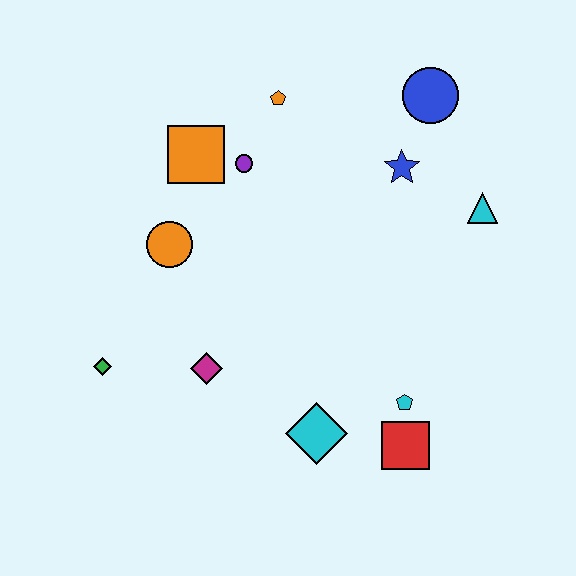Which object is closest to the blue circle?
The blue star is closest to the blue circle.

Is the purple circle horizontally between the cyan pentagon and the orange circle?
Yes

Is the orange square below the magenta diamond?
No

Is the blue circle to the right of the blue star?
Yes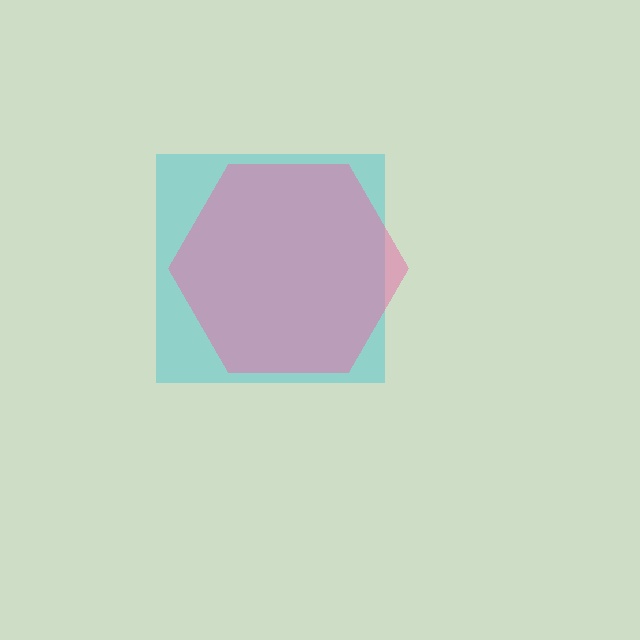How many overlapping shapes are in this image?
There are 2 overlapping shapes in the image.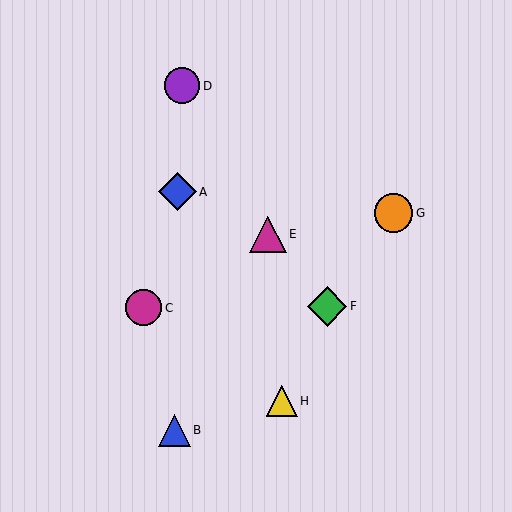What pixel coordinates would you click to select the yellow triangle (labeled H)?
Click at (282, 401) to select the yellow triangle H.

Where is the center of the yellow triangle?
The center of the yellow triangle is at (282, 401).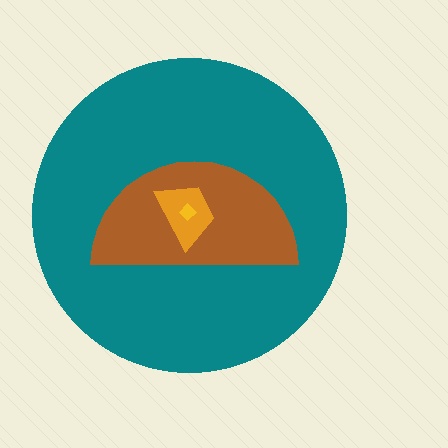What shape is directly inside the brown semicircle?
The orange trapezoid.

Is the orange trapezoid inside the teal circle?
Yes.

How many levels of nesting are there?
4.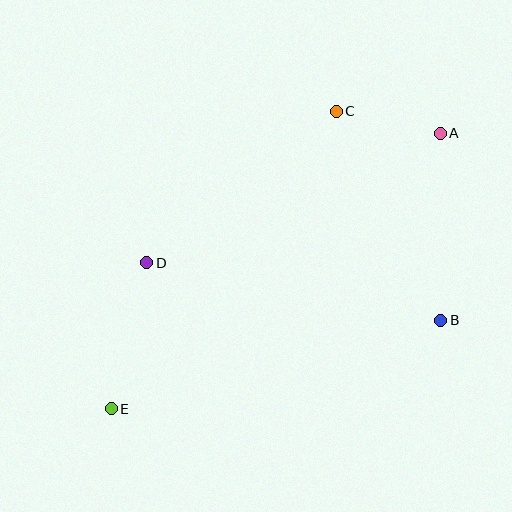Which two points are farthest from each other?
Points A and E are farthest from each other.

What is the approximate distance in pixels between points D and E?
The distance between D and E is approximately 150 pixels.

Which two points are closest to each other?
Points A and C are closest to each other.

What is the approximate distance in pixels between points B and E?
The distance between B and E is approximately 341 pixels.